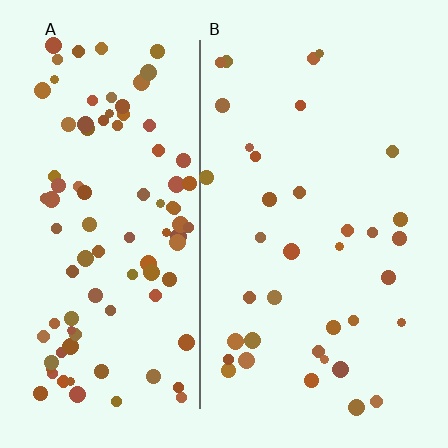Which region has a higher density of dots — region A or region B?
A (the left).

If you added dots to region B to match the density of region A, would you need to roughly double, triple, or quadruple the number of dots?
Approximately triple.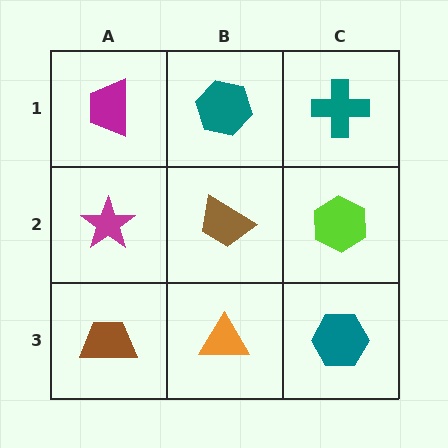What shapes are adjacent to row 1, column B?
A brown trapezoid (row 2, column B), a magenta trapezoid (row 1, column A), a teal cross (row 1, column C).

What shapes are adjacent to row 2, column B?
A teal hexagon (row 1, column B), an orange triangle (row 3, column B), a magenta star (row 2, column A), a lime hexagon (row 2, column C).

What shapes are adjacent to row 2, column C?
A teal cross (row 1, column C), a teal hexagon (row 3, column C), a brown trapezoid (row 2, column B).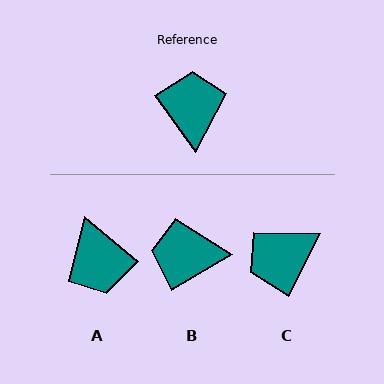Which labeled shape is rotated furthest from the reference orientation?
A, about 166 degrees away.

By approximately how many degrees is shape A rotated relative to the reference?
Approximately 166 degrees clockwise.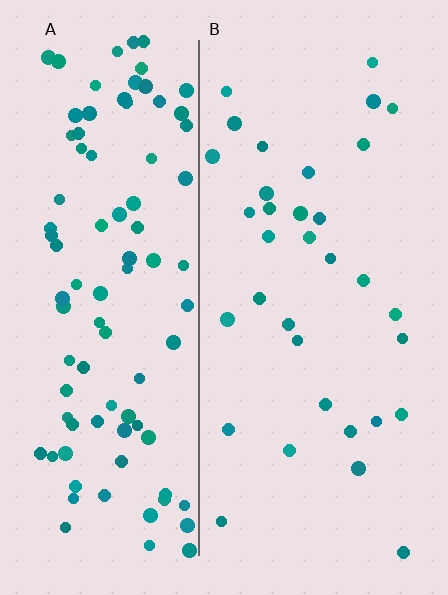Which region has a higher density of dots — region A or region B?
A (the left).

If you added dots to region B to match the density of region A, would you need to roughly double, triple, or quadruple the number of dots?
Approximately triple.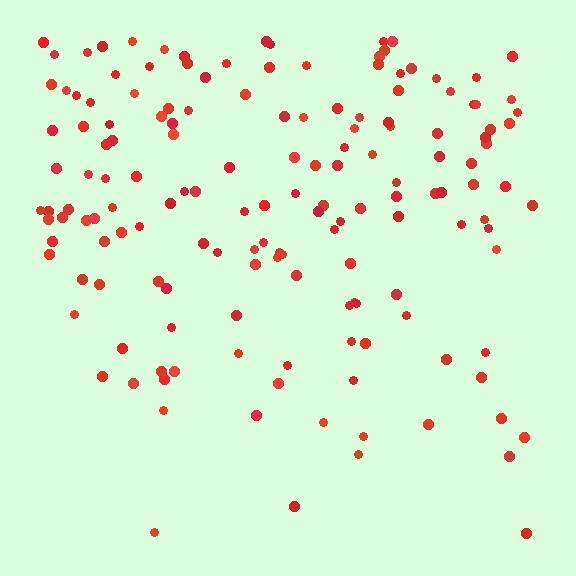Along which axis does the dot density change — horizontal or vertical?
Vertical.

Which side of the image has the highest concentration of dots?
The top.